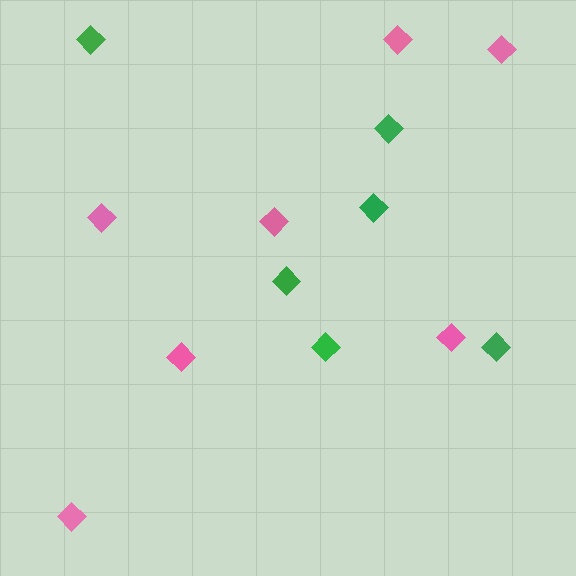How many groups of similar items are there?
There are 2 groups: one group of green diamonds (6) and one group of pink diamonds (7).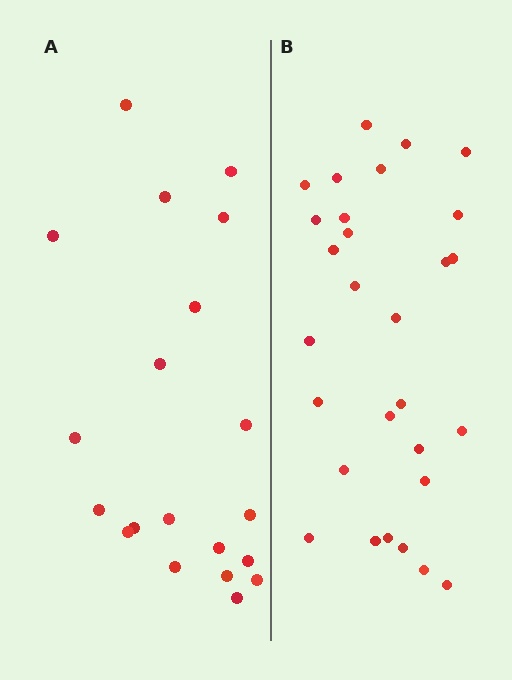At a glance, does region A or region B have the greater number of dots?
Region B (the right region) has more dots.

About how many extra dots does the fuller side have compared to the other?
Region B has roughly 8 or so more dots than region A.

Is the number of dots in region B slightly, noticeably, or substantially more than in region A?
Region B has substantially more. The ratio is roughly 1.4 to 1.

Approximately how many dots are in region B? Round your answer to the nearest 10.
About 30 dots. (The exact count is 29, which rounds to 30.)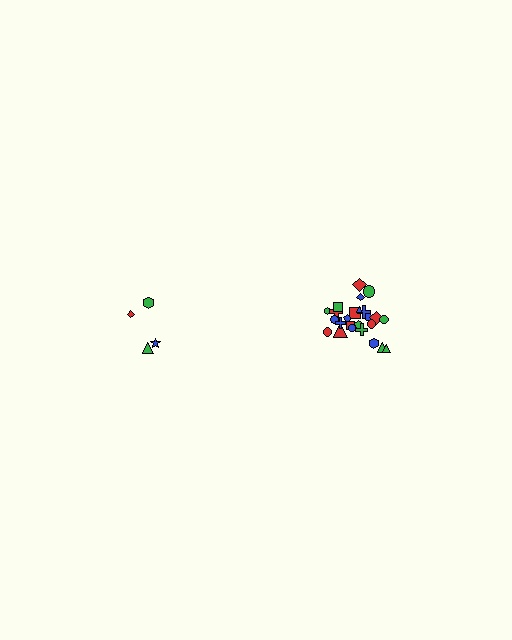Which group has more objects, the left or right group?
The right group.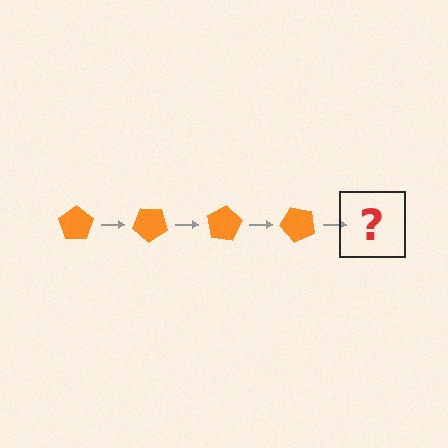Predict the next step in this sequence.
The next step is an orange pentagon rotated 160 degrees.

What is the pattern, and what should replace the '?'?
The pattern is that the pentagon rotates 40 degrees each step. The '?' should be an orange pentagon rotated 160 degrees.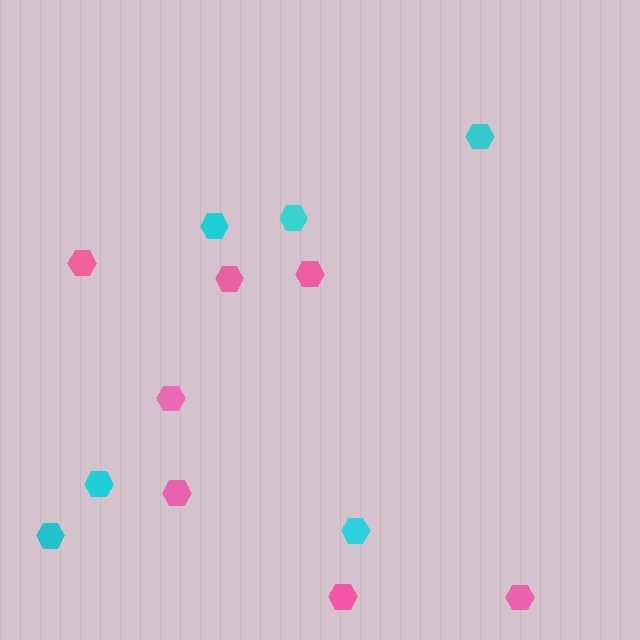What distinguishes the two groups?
There are 2 groups: one group of pink hexagons (7) and one group of cyan hexagons (6).